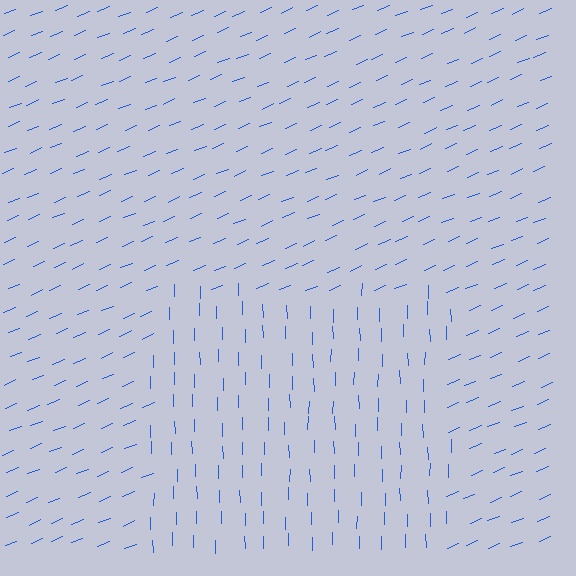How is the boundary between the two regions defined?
The boundary is defined purely by a change in line orientation (approximately 68 degrees difference). All lines are the same color and thickness.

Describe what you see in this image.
The image is filled with small blue line segments. A rectangle region in the image has lines oriented differently from the surrounding lines, creating a visible texture boundary.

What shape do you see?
I see a rectangle.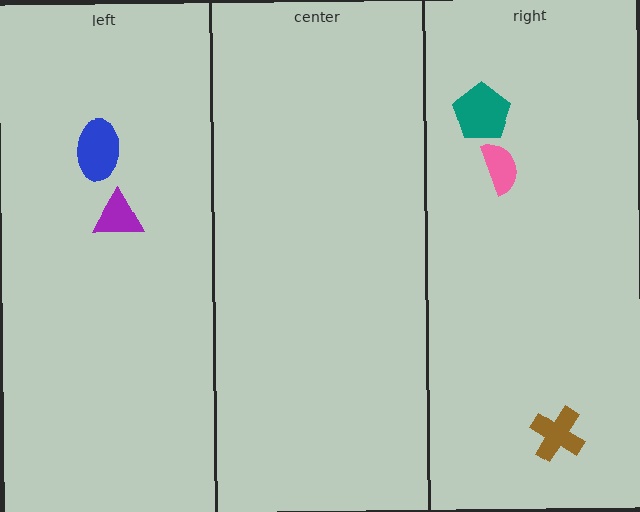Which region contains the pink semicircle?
The right region.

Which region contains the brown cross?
The right region.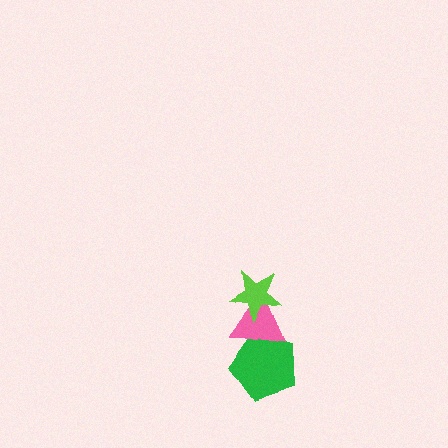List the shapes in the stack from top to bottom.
From top to bottom: the lime star, the pink triangle, the green pentagon.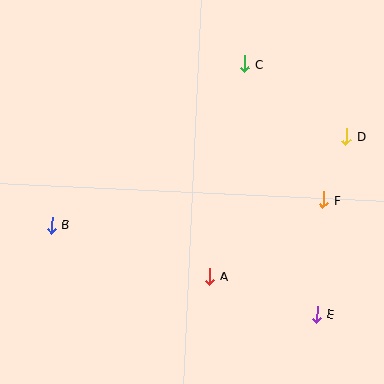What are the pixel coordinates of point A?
Point A is at (210, 276).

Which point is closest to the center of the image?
Point A at (210, 276) is closest to the center.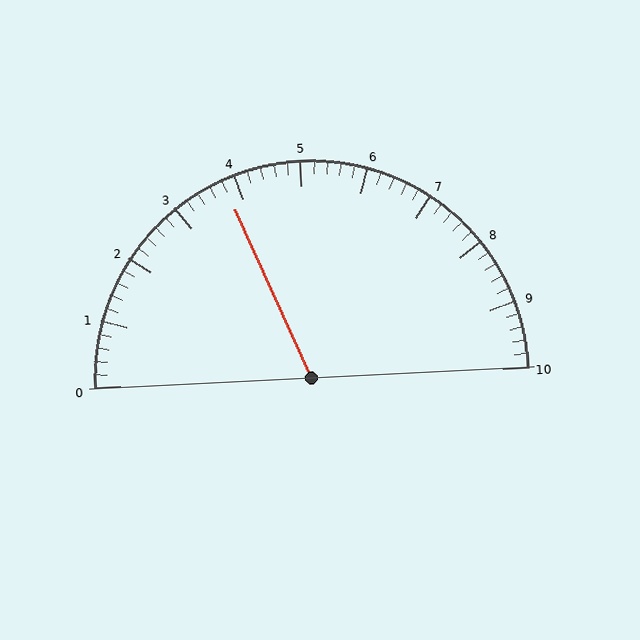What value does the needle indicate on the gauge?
The needle indicates approximately 3.8.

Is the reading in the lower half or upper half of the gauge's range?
The reading is in the lower half of the range (0 to 10).